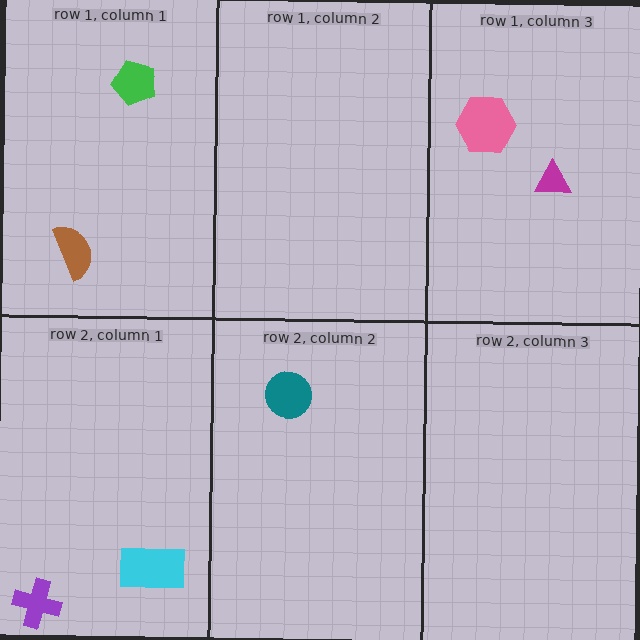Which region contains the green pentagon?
The row 1, column 1 region.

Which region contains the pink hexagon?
The row 1, column 3 region.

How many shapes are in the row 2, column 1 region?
2.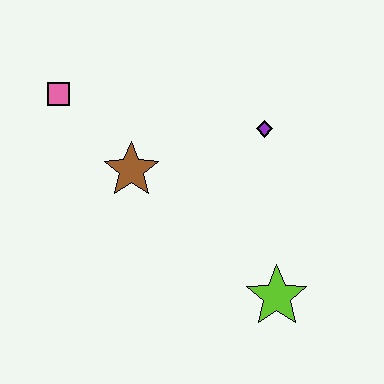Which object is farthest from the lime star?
The pink square is farthest from the lime star.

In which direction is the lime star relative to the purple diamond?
The lime star is below the purple diamond.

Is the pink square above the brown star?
Yes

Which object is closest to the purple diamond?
The brown star is closest to the purple diamond.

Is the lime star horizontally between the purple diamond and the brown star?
No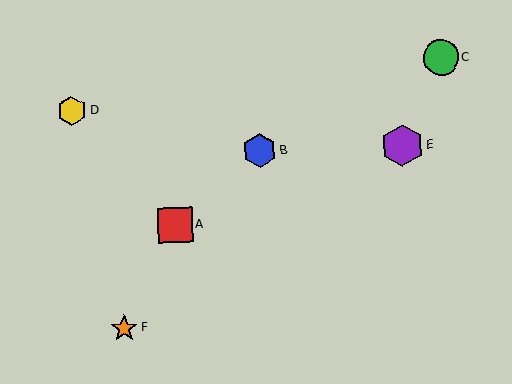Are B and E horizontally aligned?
Yes, both are at y≈151.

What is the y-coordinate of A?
Object A is at y≈225.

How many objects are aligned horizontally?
2 objects (B, E) are aligned horizontally.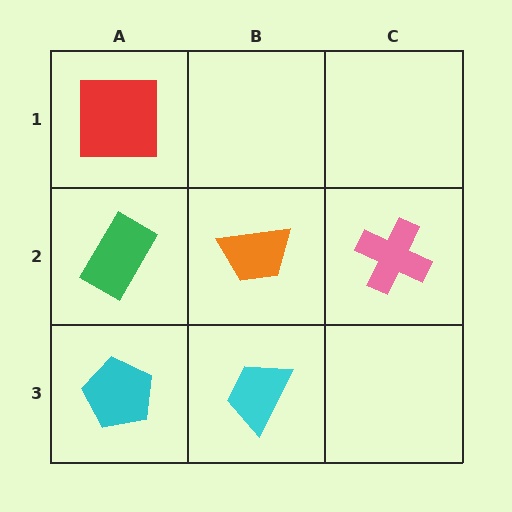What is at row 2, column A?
A green rectangle.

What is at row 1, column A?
A red square.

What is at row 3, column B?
A cyan trapezoid.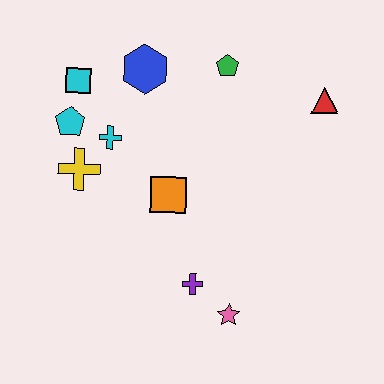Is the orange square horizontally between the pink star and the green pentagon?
No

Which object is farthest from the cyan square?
The pink star is farthest from the cyan square.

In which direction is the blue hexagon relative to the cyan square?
The blue hexagon is to the right of the cyan square.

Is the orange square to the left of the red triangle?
Yes